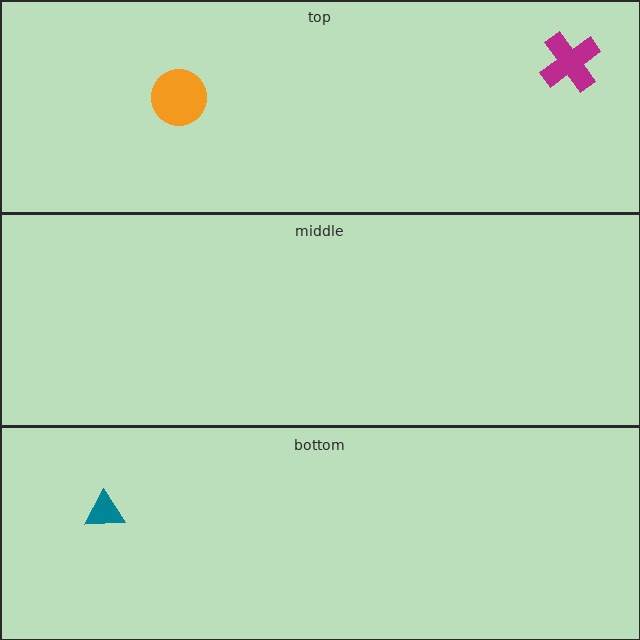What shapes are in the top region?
The orange circle, the magenta cross.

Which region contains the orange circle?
The top region.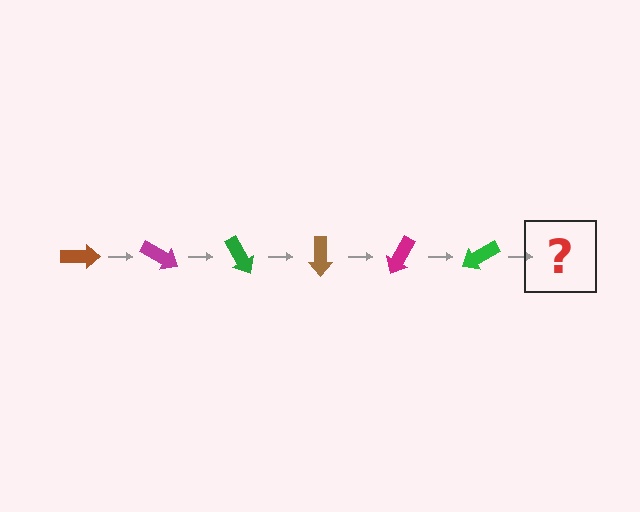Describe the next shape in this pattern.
It should be a brown arrow, rotated 180 degrees from the start.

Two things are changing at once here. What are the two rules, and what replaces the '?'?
The two rules are that it rotates 30 degrees each step and the color cycles through brown, magenta, and green. The '?' should be a brown arrow, rotated 180 degrees from the start.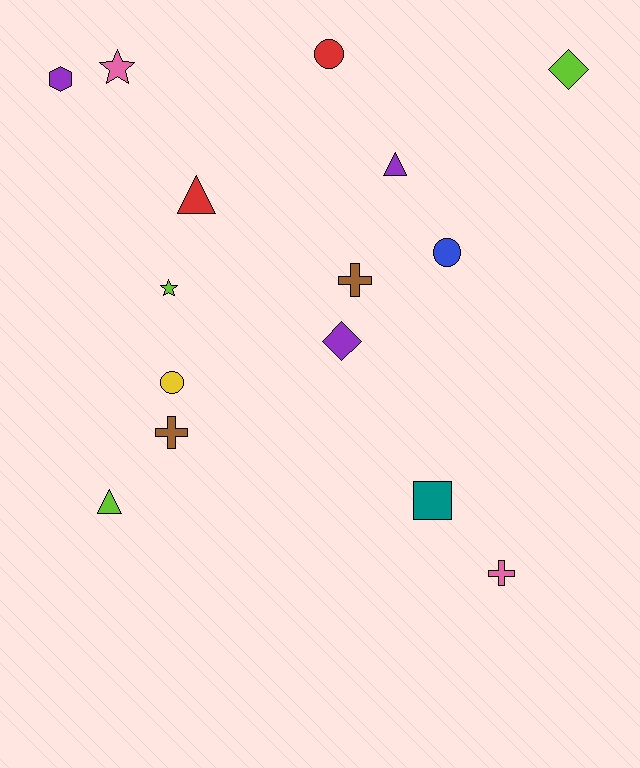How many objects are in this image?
There are 15 objects.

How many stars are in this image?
There are 2 stars.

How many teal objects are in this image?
There is 1 teal object.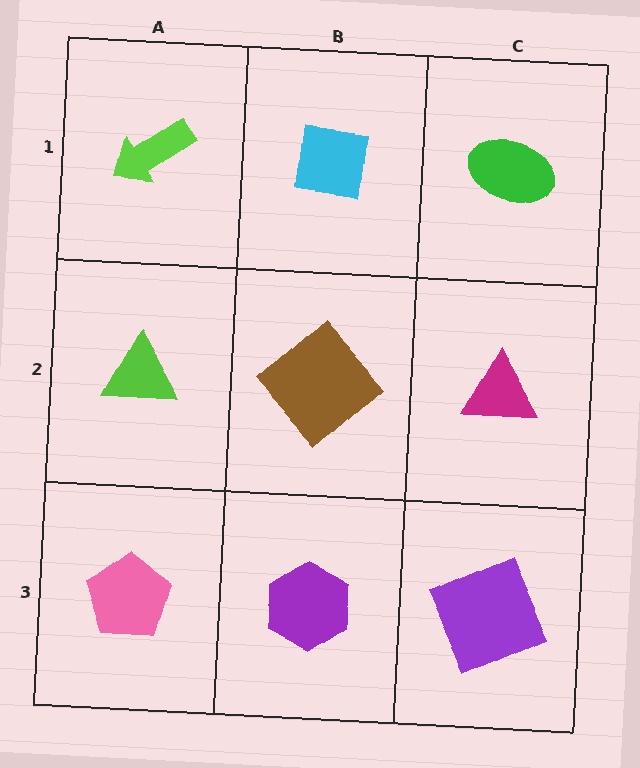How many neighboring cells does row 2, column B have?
4.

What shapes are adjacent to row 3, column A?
A lime triangle (row 2, column A), a purple hexagon (row 3, column B).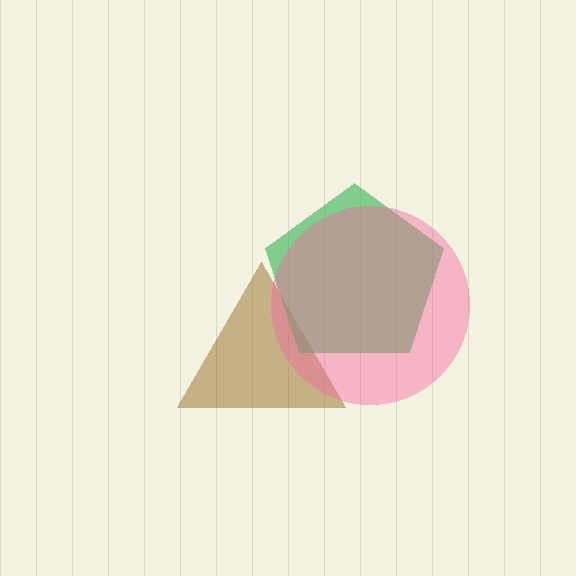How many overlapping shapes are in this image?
There are 3 overlapping shapes in the image.